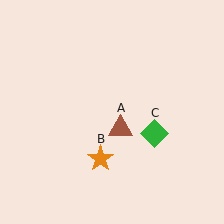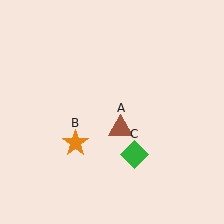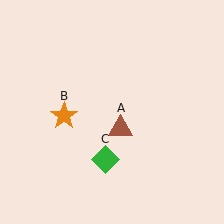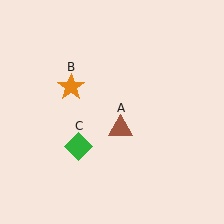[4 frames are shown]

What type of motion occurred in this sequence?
The orange star (object B), green diamond (object C) rotated clockwise around the center of the scene.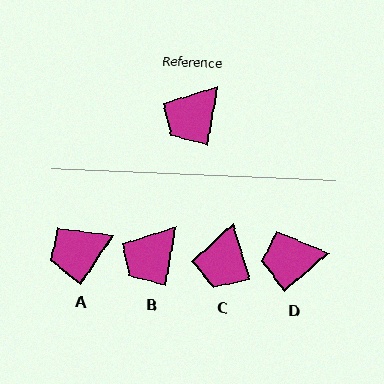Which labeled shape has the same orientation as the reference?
B.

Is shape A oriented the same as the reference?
No, it is off by about 24 degrees.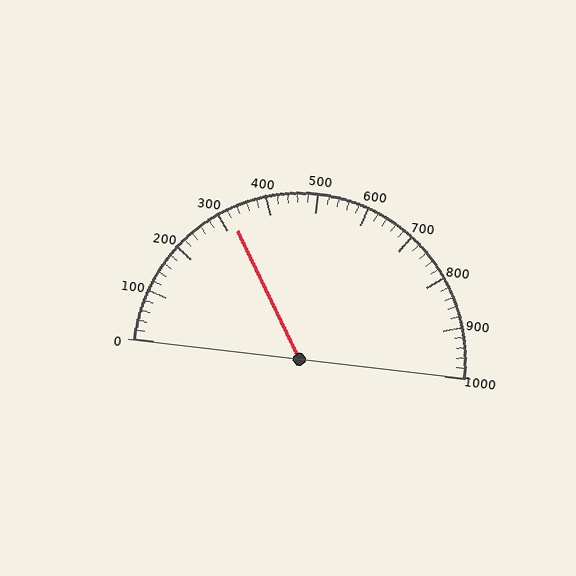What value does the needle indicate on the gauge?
The needle indicates approximately 320.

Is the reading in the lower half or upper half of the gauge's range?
The reading is in the lower half of the range (0 to 1000).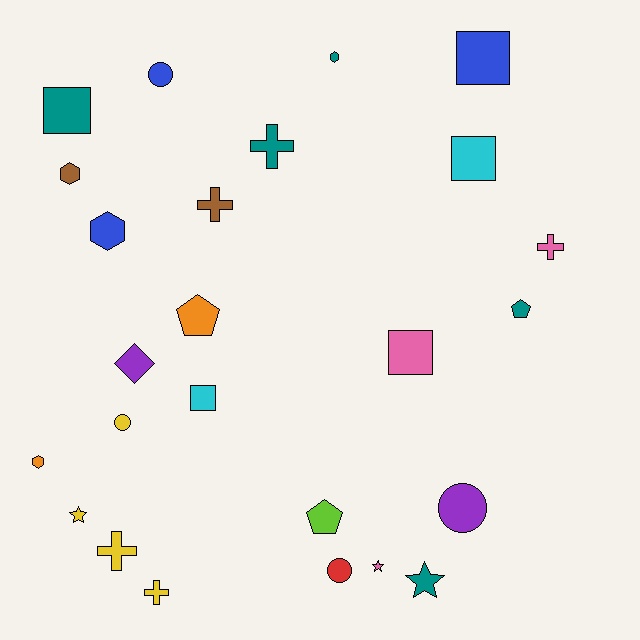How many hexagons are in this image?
There are 4 hexagons.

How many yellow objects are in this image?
There are 4 yellow objects.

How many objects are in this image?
There are 25 objects.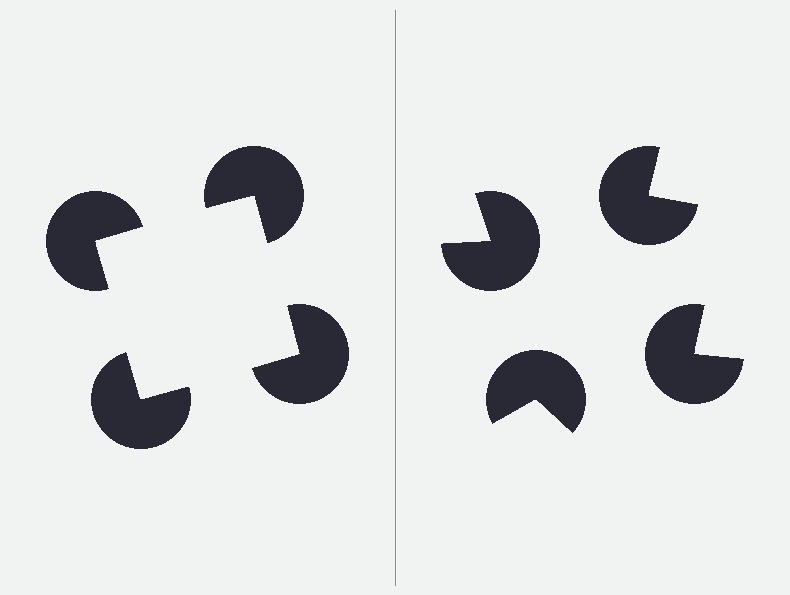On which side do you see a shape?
An illusory square appears on the left side. On the right side the wedge cuts are rotated, so no coherent shape forms.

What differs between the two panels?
The pac-man discs are positioned identically on both sides; only the wedge orientations differ. On the left they align to a square; on the right they are misaligned.